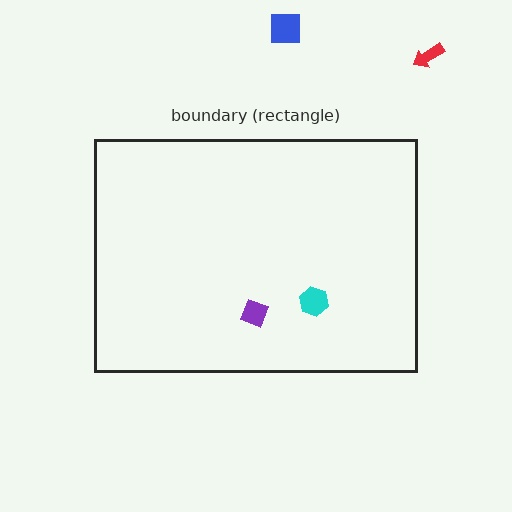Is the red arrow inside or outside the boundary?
Outside.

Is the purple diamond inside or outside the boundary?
Inside.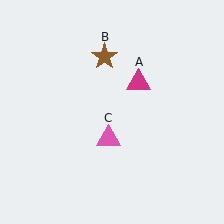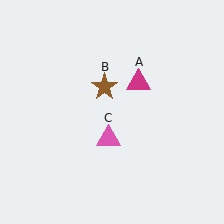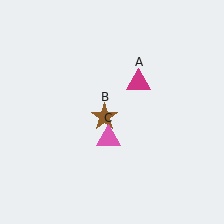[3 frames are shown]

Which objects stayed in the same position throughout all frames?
Magenta triangle (object A) and pink triangle (object C) remained stationary.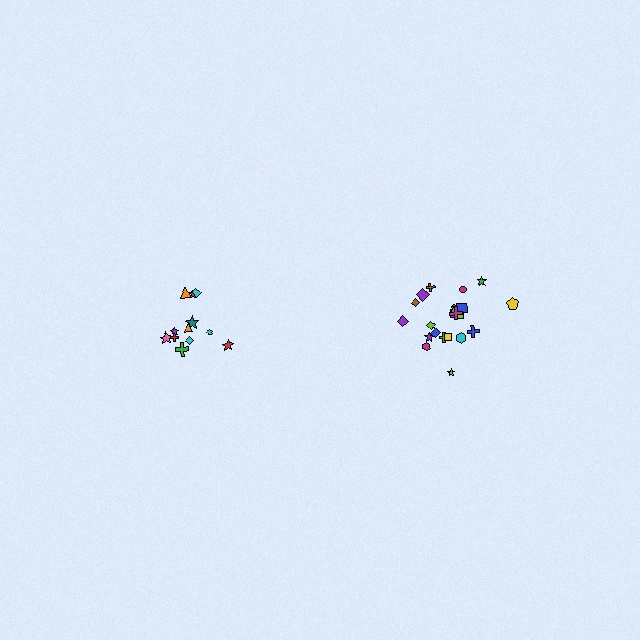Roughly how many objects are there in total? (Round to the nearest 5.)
Roughly 35 objects in total.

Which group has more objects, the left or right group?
The right group.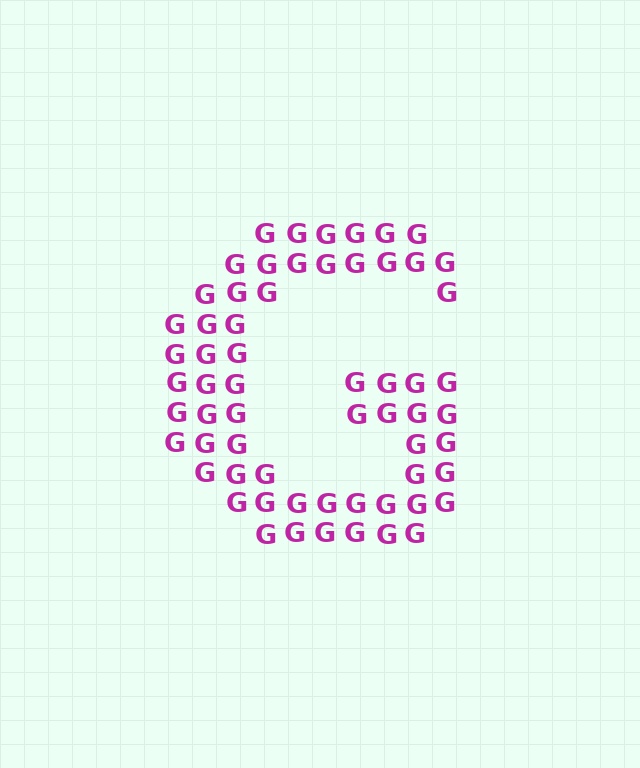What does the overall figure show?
The overall figure shows the letter G.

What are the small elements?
The small elements are letter G's.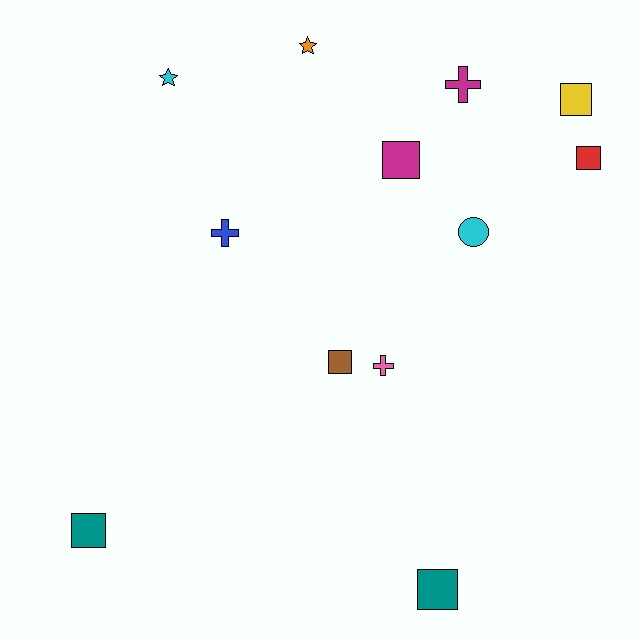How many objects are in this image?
There are 12 objects.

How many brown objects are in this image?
There is 1 brown object.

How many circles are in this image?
There is 1 circle.